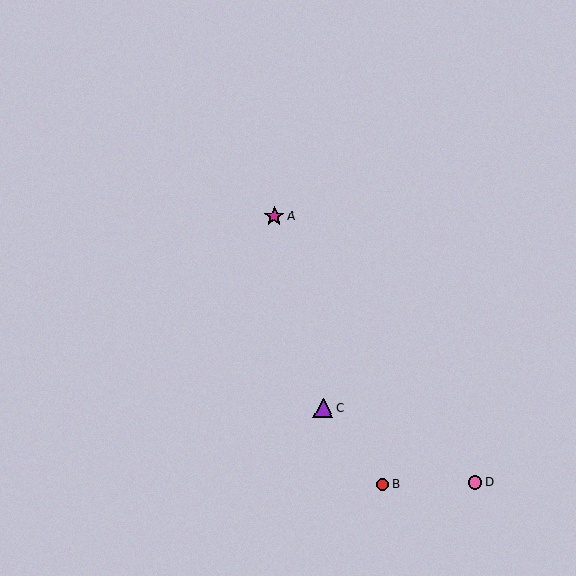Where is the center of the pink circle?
The center of the pink circle is at (475, 482).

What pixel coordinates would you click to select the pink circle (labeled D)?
Click at (475, 482) to select the pink circle D.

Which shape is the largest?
The magenta star (labeled A) is the largest.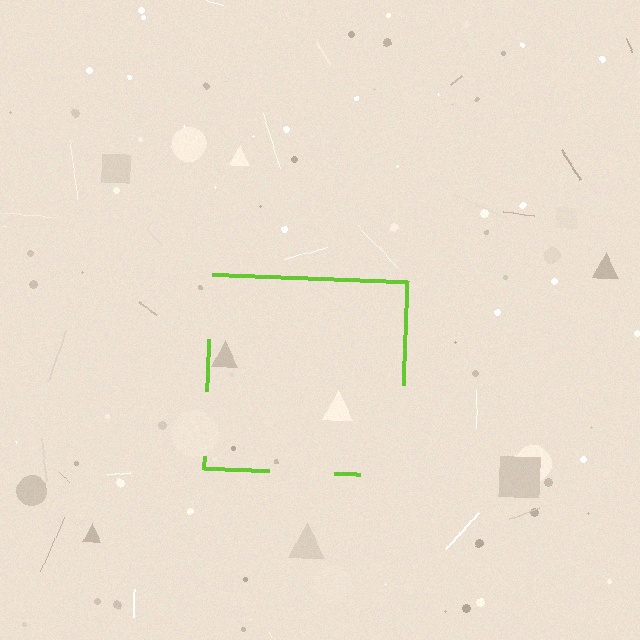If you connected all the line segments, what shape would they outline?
They would outline a square.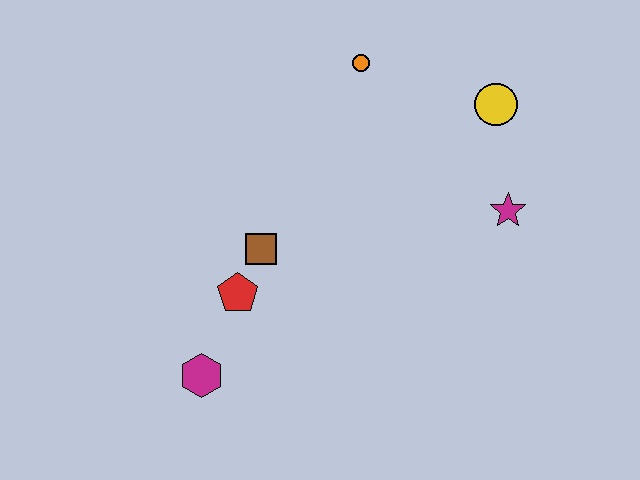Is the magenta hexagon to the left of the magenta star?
Yes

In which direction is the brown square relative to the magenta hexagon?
The brown square is above the magenta hexagon.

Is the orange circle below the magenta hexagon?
No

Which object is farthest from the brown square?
The yellow circle is farthest from the brown square.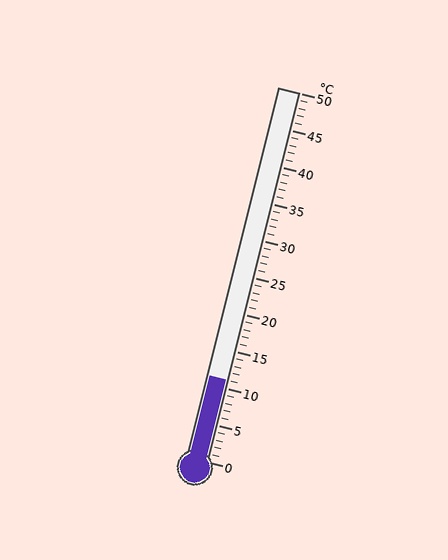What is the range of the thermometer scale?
The thermometer scale ranges from 0°C to 50°C.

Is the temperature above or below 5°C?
The temperature is above 5°C.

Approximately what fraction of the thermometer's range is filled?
The thermometer is filled to approximately 20% of its range.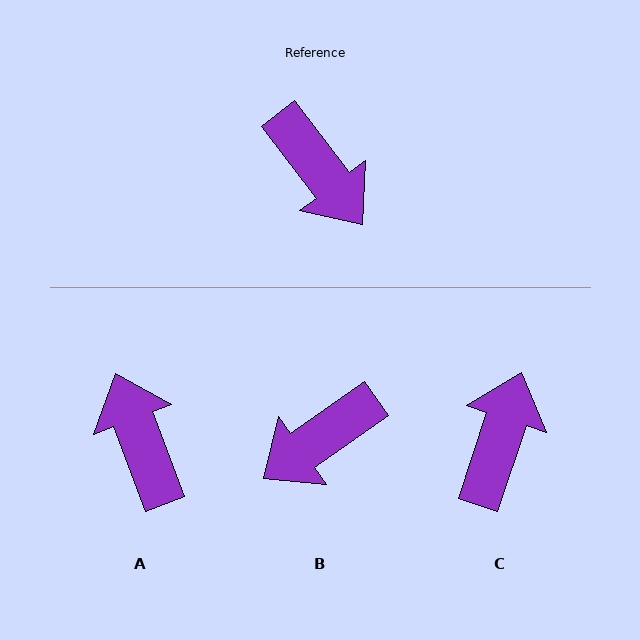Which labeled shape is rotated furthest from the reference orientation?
A, about 164 degrees away.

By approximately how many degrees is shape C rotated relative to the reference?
Approximately 124 degrees counter-clockwise.